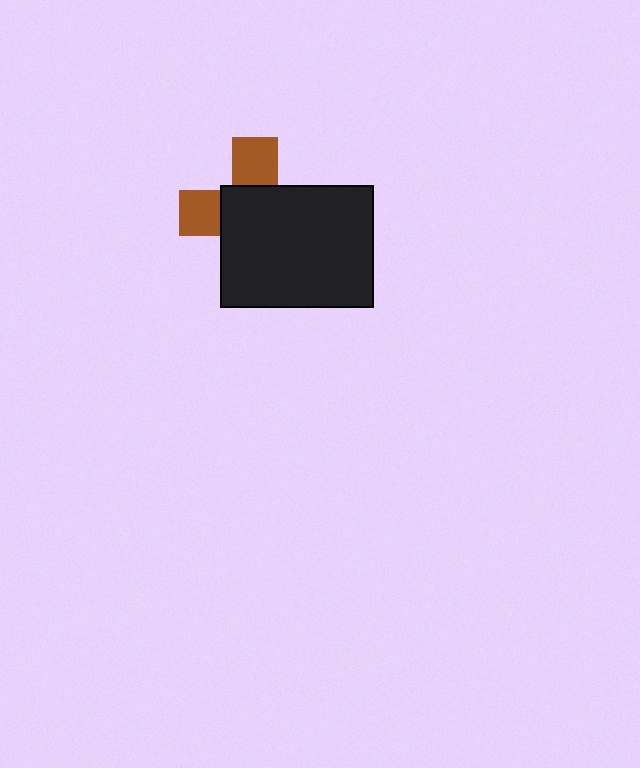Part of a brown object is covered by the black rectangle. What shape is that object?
It is a cross.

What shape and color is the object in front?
The object in front is a black rectangle.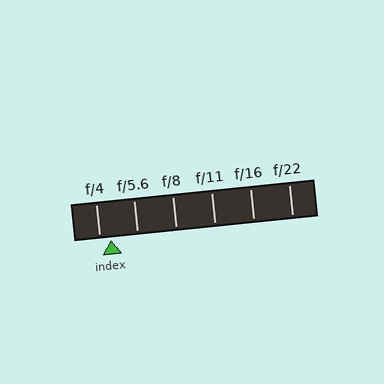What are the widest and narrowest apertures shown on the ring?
The widest aperture shown is f/4 and the narrowest is f/22.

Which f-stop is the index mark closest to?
The index mark is closest to f/4.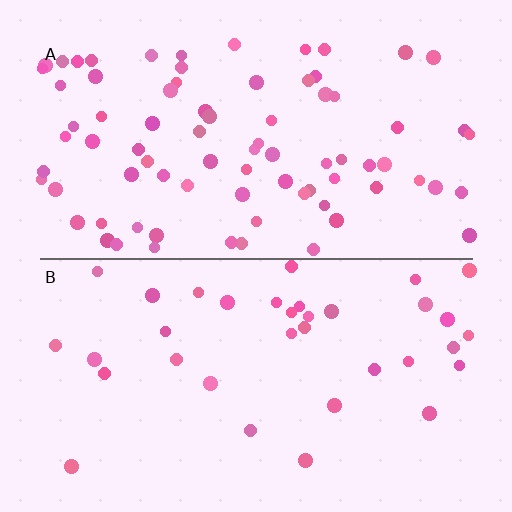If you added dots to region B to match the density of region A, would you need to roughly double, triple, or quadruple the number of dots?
Approximately double.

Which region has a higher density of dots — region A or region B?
A (the top).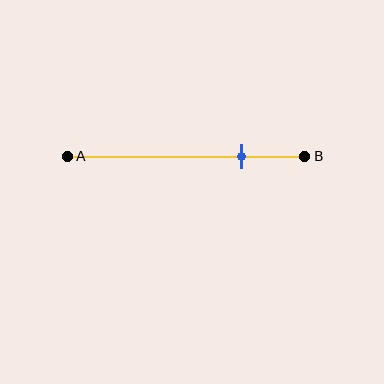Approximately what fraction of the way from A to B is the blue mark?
The blue mark is approximately 75% of the way from A to B.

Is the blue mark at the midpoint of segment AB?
No, the mark is at about 75% from A, not at the 50% midpoint.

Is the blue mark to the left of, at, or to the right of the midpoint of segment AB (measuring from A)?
The blue mark is to the right of the midpoint of segment AB.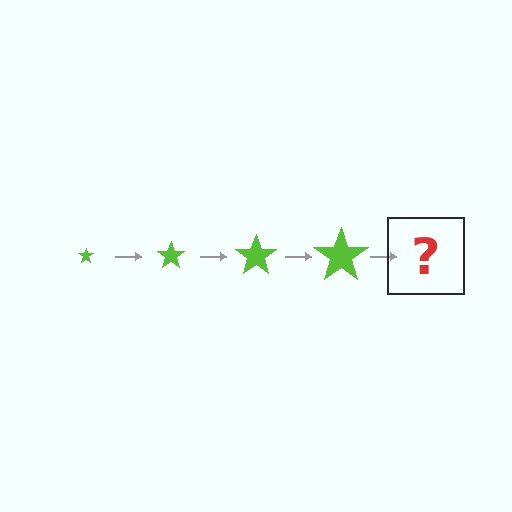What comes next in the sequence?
The next element should be a lime star, larger than the previous one.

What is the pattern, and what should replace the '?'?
The pattern is that the star gets progressively larger each step. The '?' should be a lime star, larger than the previous one.